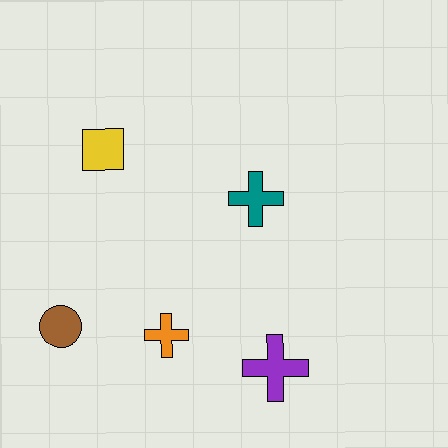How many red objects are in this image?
There are no red objects.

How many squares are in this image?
There is 1 square.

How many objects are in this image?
There are 5 objects.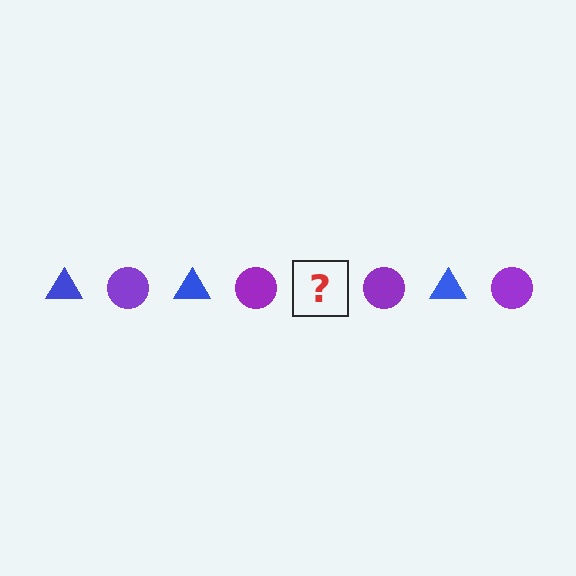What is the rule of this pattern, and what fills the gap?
The rule is that the pattern alternates between blue triangle and purple circle. The gap should be filled with a blue triangle.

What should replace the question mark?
The question mark should be replaced with a blue triangle.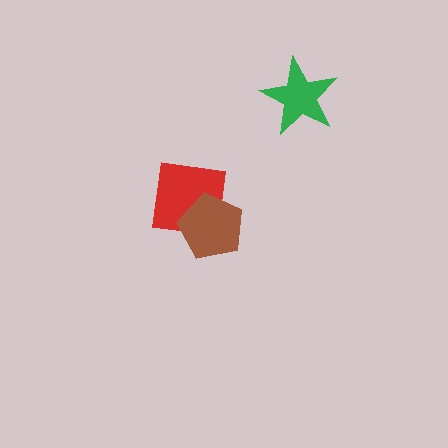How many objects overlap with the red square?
1 object overlaps with the red square.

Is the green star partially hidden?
No, no other shape covers it.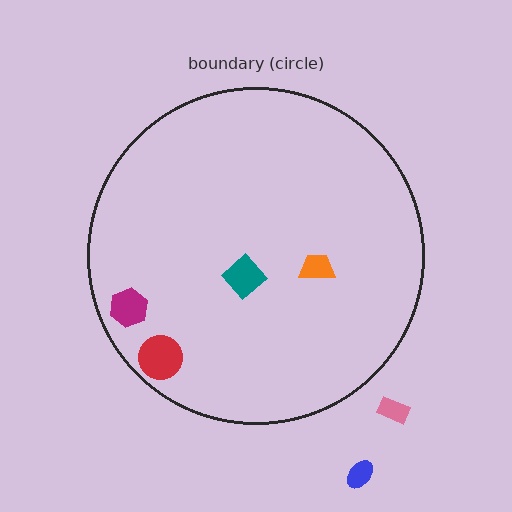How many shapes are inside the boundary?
4 inside, 2 outside.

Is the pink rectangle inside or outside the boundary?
Outside.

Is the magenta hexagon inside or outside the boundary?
Inside.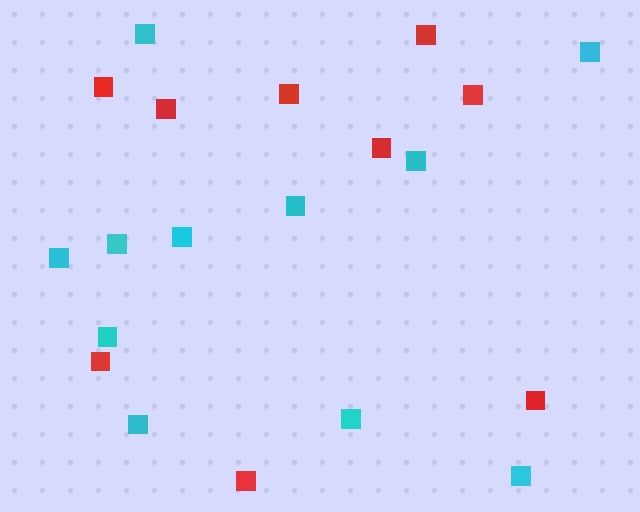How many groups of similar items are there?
There are 2 groups: one group of cyan squares (11) and one group of red squares (9).